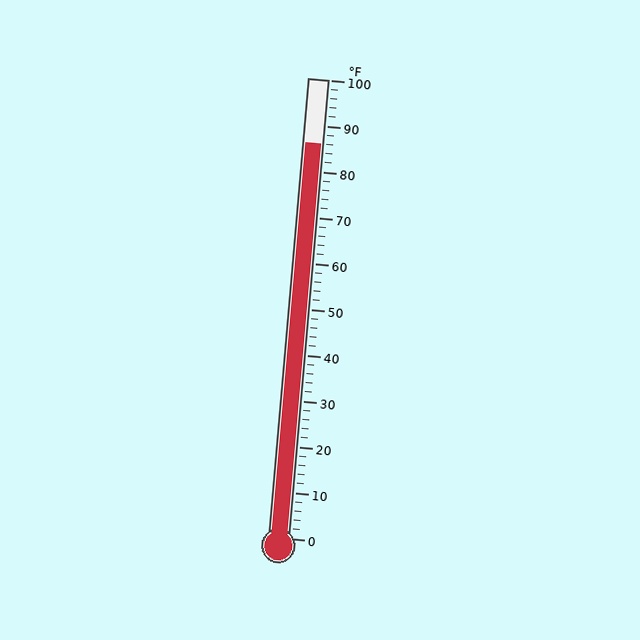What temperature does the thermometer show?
The thermometer shows approximately 86°F.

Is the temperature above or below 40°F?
The temperature is above 40°F.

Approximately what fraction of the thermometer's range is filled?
The thermometer is filled to approximately 85% of its range.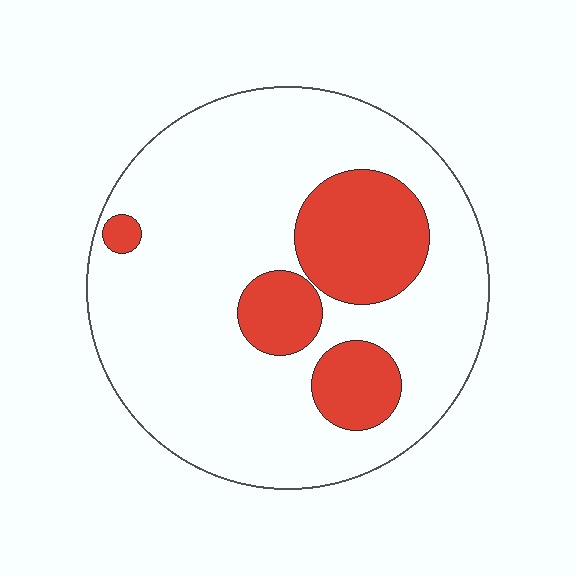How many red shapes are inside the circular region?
4.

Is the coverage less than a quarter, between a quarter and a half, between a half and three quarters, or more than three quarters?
Less than a quarter.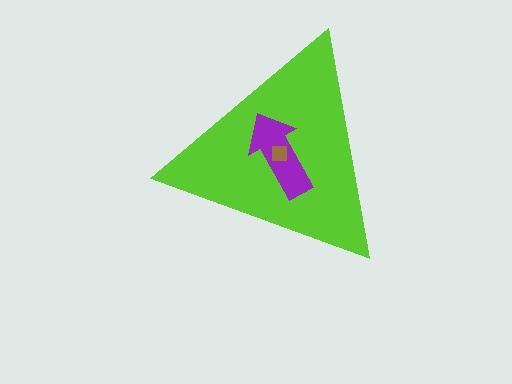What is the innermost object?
The brown square.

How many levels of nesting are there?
3.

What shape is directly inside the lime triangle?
The purple arrow.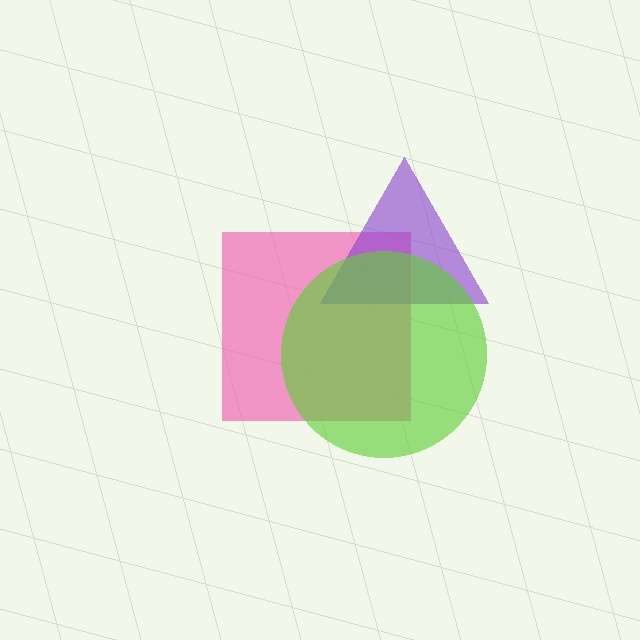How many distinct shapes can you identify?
There are 3 distinct shapes: a pink square, a purple triangle, a lime circle.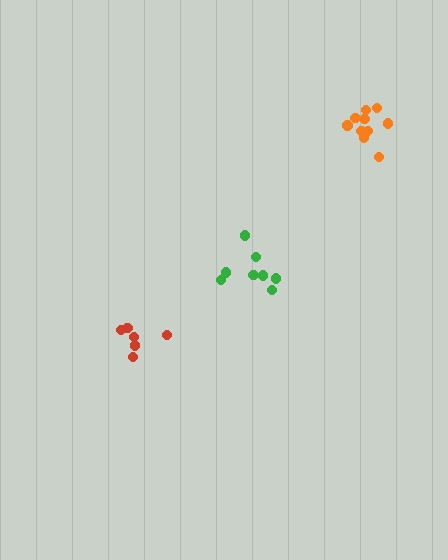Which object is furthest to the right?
The orange cluster is rightmost.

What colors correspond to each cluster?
The clusters are colored: orange, green, red.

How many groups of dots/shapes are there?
There are 3 groups.